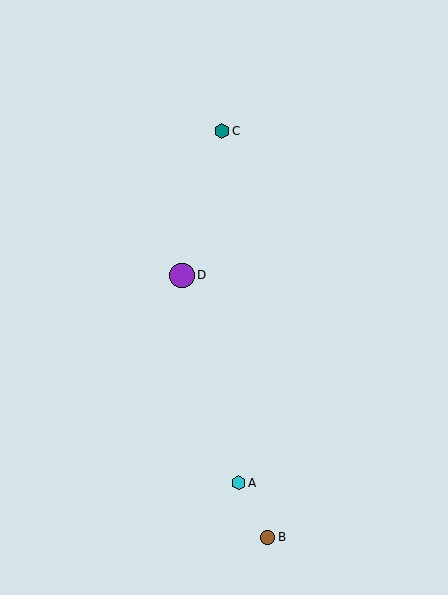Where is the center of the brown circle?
The center of the brown circle is at (268, 537).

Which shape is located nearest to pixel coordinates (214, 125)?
The teal hexagon (labeled C) at (222, 131) is nearest to that location.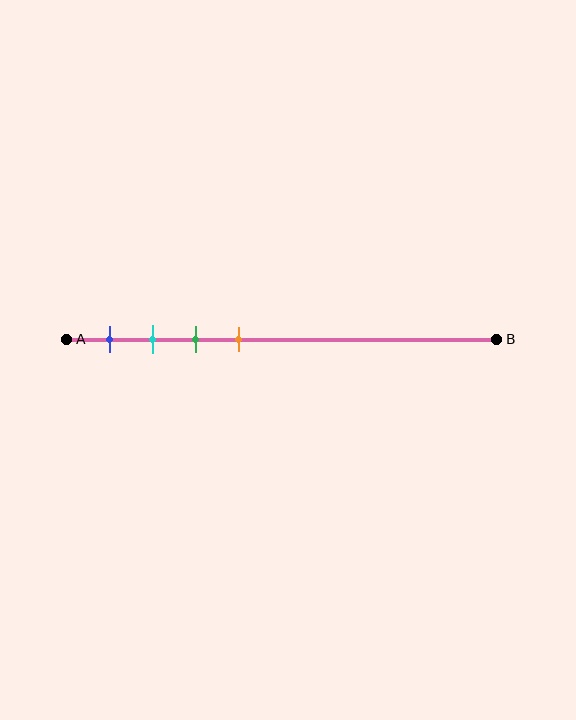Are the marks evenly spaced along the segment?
Yes, the marks are approximately evenly spaced.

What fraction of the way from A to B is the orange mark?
The orange mark is approximately 40% (0.4) of the way from A to B.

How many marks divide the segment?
There are 4 marks dividing the segment.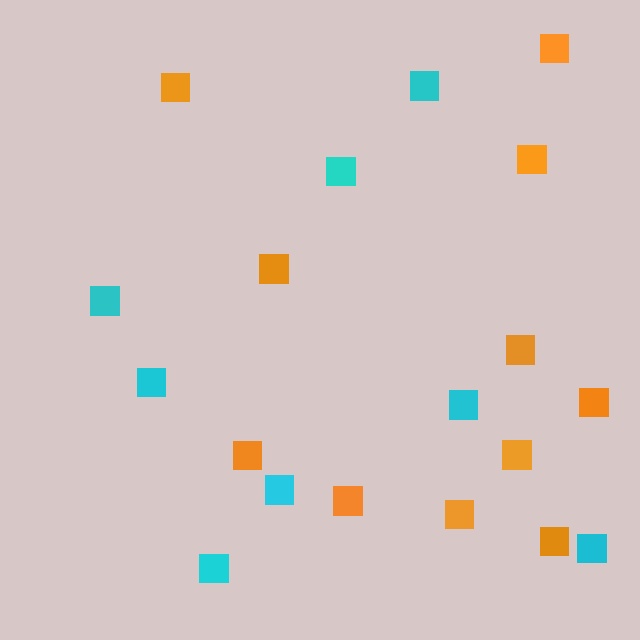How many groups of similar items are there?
There are 2 groups: one group of cyan squares (8) and one group of orange squares (11).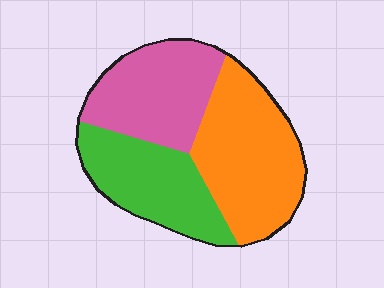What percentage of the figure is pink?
Pink takes up about one third (1/3) of the figure.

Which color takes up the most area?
Orange, at roughly 40%.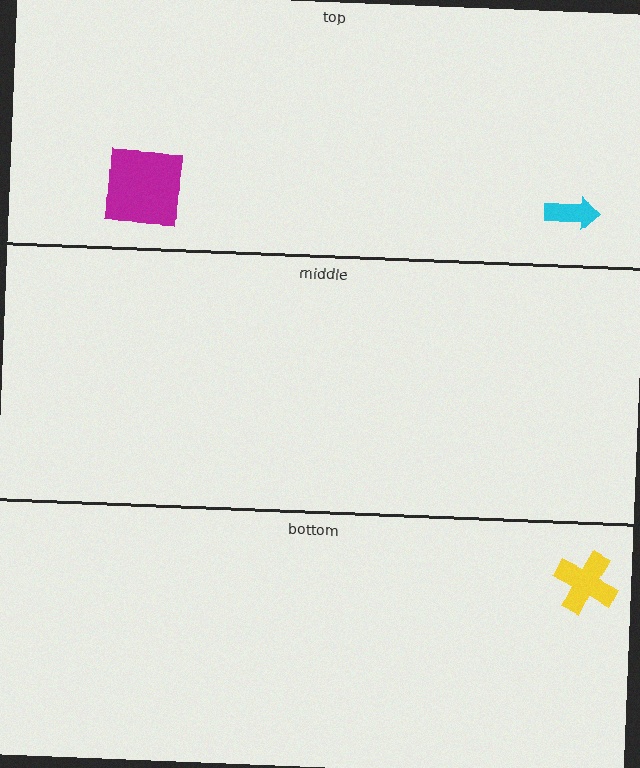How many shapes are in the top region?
2.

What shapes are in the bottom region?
The yellow cross.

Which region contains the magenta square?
The top region.